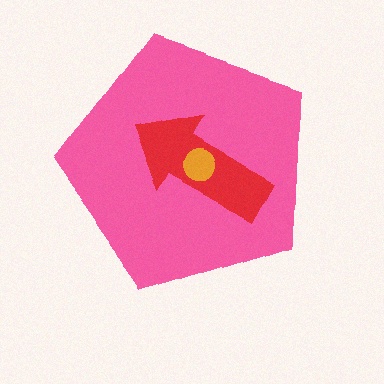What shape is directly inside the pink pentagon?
The red arrow.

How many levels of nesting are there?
3.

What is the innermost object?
The orange circle.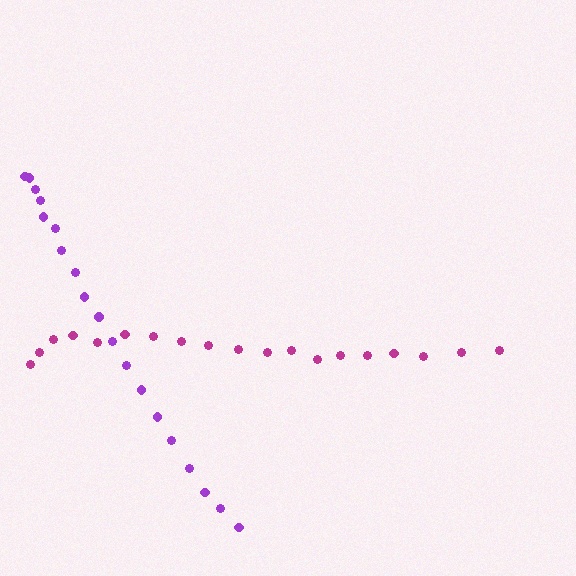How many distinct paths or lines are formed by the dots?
There are 2 distinct paths.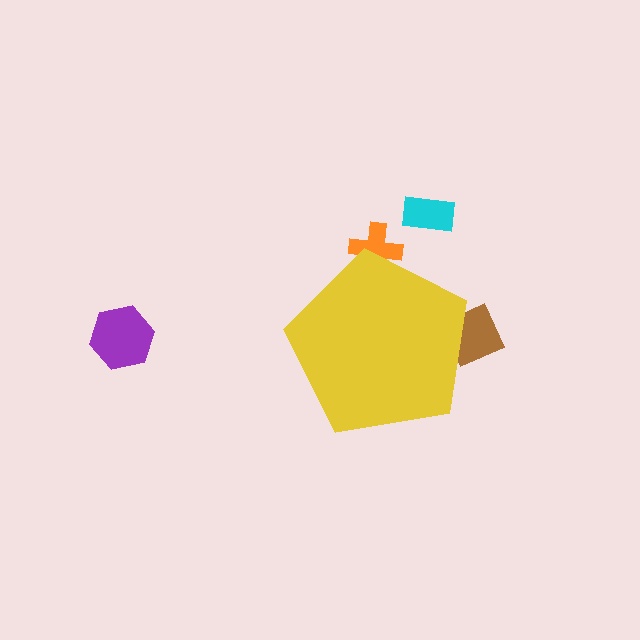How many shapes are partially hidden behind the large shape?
2 shapes are partially hidden.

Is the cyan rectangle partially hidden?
No, the cyan rectangle is fully visible.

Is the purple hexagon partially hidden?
No, the purple hexagon is fully visible.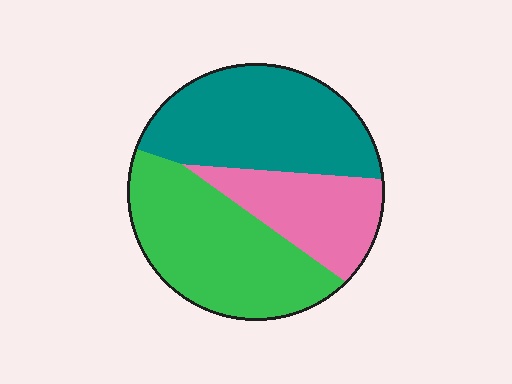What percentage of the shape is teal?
Teal takes up about three eighths (3/8) of the shape.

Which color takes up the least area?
Pink, at roughly 20%.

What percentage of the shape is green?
Green takes up between a third and a half of the shape.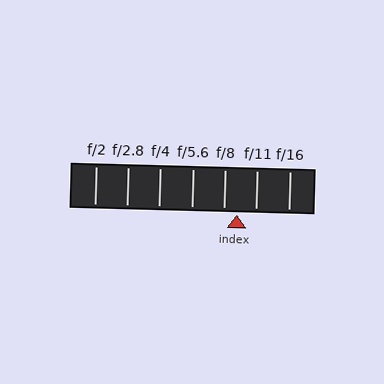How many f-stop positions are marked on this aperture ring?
There are 7 f-stop positions marked.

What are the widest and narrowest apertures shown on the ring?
The widest aperture shown is f/2 and the narrowest is f/16.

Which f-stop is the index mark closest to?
The index mark is closest to f/8.